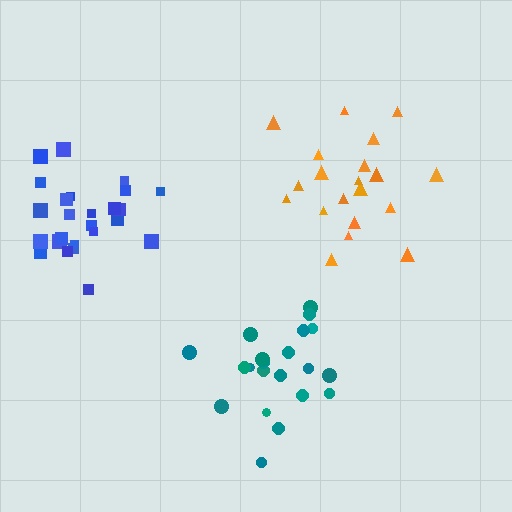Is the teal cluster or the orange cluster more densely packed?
Teal.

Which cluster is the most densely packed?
Blue.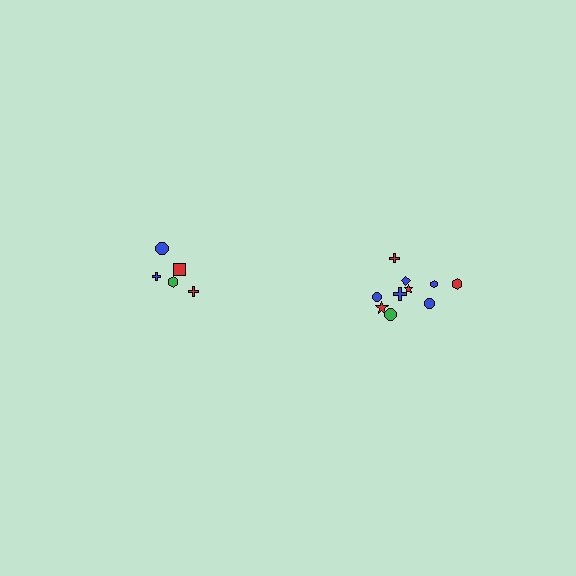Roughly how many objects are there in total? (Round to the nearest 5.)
Roughly 15 objects in total.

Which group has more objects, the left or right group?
The right group.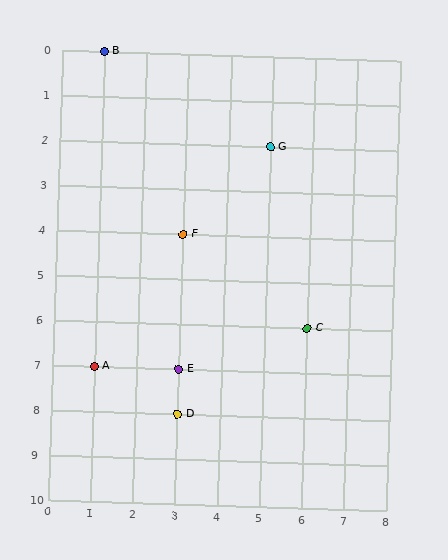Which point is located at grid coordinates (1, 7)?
Point A is at (1, 7).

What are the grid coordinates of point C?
Point C is at grid coordinates (6, 6).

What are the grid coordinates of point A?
Point A is at grid coordinates (1, 7).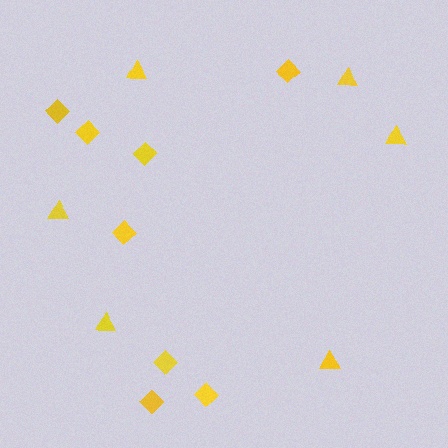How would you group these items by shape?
There are 2 groups: one group of triangles (6) and one group of diamonds (8).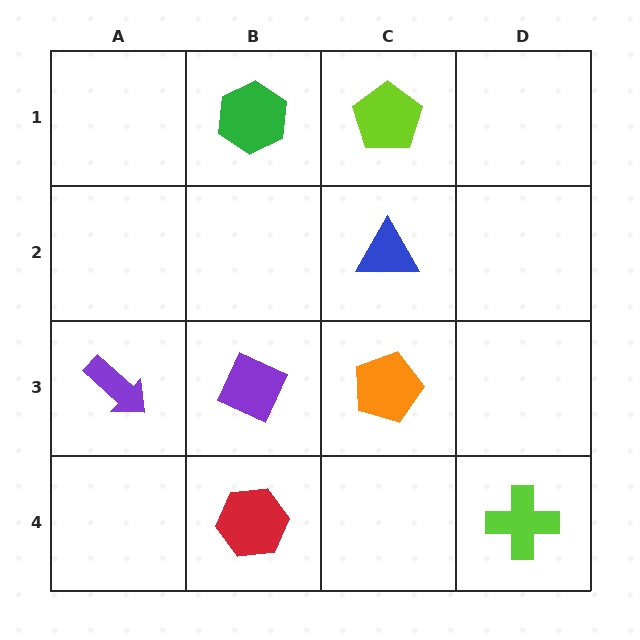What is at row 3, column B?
A purple diamond.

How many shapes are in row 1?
2 shapes.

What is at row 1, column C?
A lime pentagon.